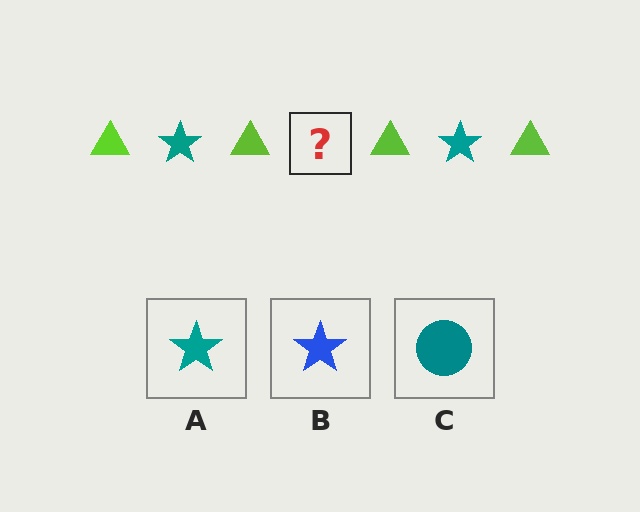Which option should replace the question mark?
Option A.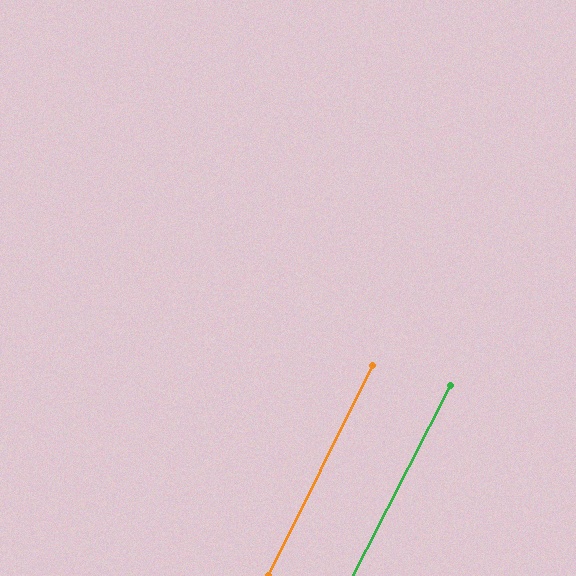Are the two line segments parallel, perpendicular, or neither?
Parallel — their directions differ by only 0.8°.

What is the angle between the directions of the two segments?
Approximately 1 degree.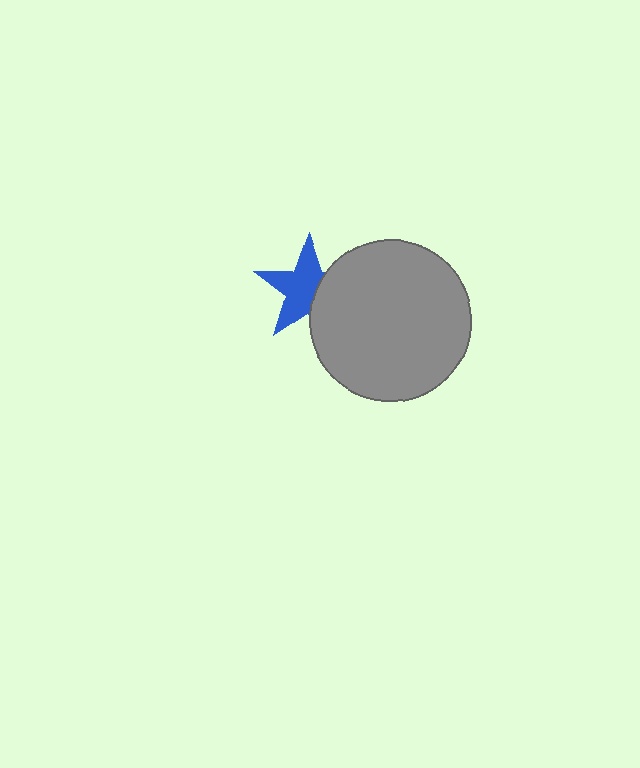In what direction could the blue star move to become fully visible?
The blue star could move left. That would shift it out from behind the gray circle entirely.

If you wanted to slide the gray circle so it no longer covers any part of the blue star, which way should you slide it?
Slide it right — that is the most direct way to separate the two shapes.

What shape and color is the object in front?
The object in front is a gray circle.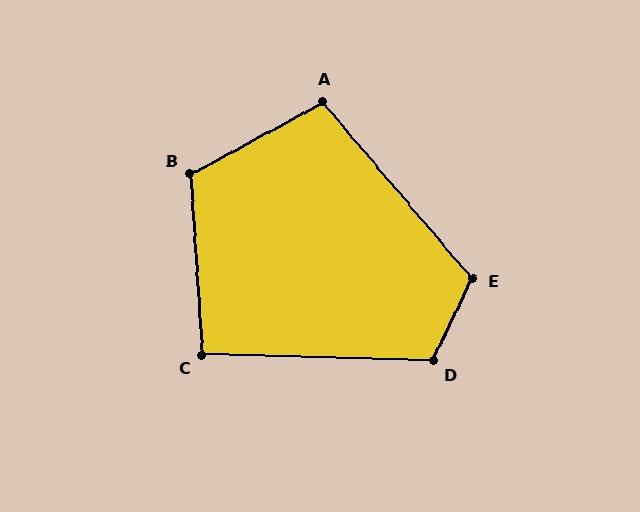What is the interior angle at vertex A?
Approximately 102 degrees (obtuse).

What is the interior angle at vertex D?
Approximately 114 degrees (obtuse).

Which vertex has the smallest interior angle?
C, at approximately 95 degrees.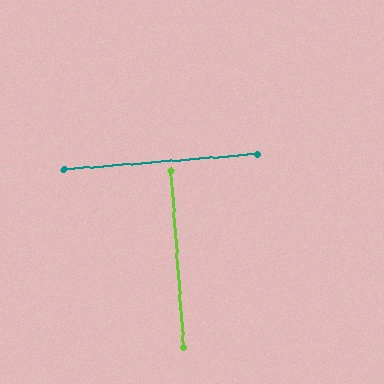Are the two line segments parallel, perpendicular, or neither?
Perpendicular — they meet at approximately 89°.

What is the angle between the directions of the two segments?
Approximately 89 degrees.